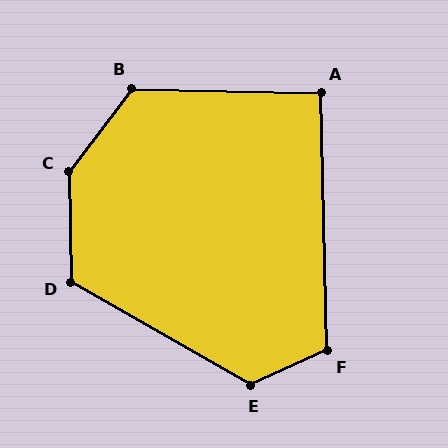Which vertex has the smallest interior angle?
A, at approximately 93 degrees.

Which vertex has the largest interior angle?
C, at approximately 142 degrees.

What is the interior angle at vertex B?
Approximately 126 degrees (obtuse).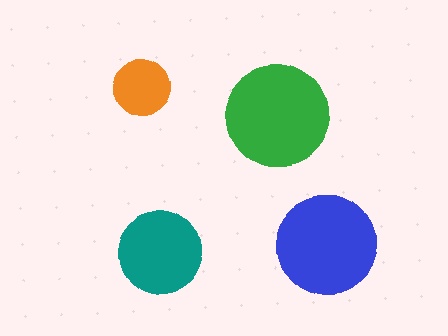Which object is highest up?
The orange circle is topmost.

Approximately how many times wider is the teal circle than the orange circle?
About 1.5 times wider.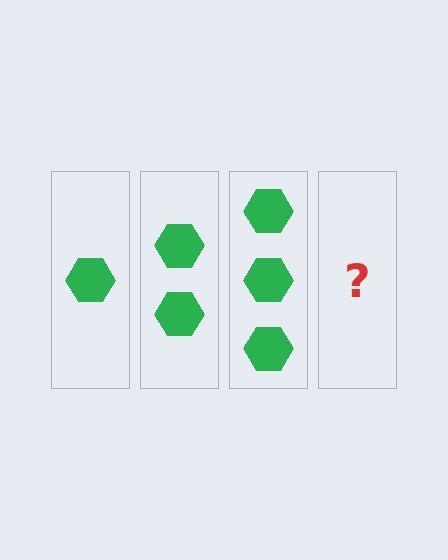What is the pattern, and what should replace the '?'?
The pattern is that each step adds one more hexagon. The '?' should be 4 hexagons.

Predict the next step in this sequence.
The next step is 4 hexagons.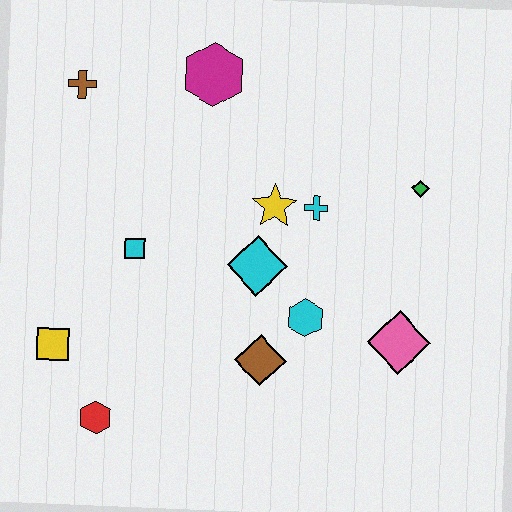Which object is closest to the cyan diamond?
The yellow star is closest to the cyan diamond.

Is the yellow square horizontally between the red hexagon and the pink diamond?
No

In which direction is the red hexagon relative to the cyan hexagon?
The red hexagon is to the left of the cyan hexagon.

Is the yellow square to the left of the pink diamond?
Yes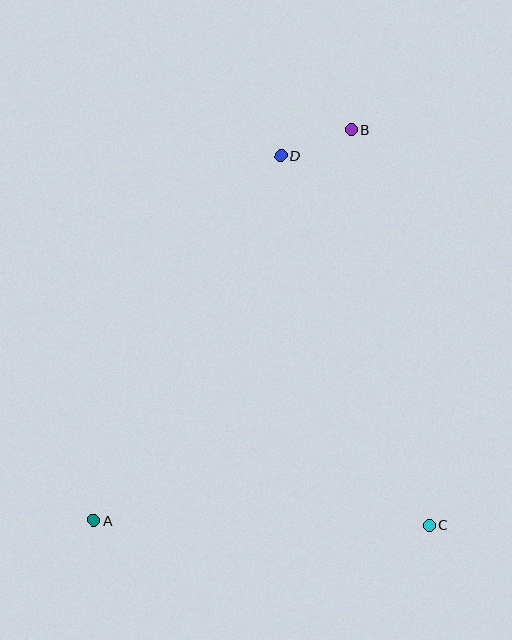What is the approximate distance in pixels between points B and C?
The distance between B and C is approximately 403 pixels.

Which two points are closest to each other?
Points B and D are closest to each other.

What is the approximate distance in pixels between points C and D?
The distance between C and D is approximately 398 pixels.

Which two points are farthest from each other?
Points A and B are farthest from each other.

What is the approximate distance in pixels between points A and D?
The distance between A and D is approximately 409 pixels.